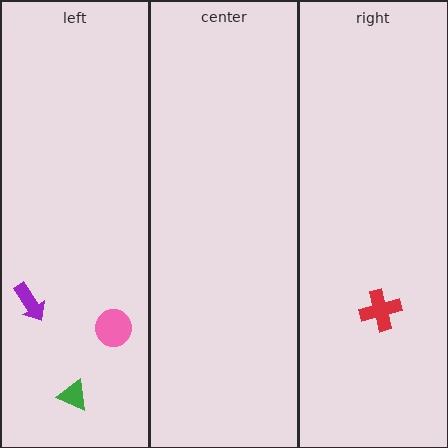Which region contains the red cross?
The right region.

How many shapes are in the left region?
3.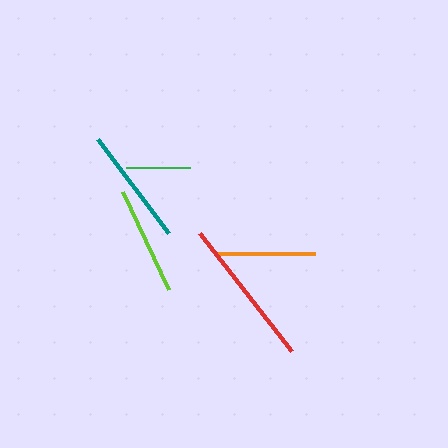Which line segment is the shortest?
The green line is the shortest at approximately 65 pixels.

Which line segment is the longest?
The red line is the longest at approximately 150 pixels.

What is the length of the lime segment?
The lime segment is approximately 109 pixels long.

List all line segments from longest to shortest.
From longest to shortest: red, teal, lime, orange, green.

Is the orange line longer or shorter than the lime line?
The lime line is longer than the orange line.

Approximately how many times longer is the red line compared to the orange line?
The red line is approximately 1.5 times the length of the orange line.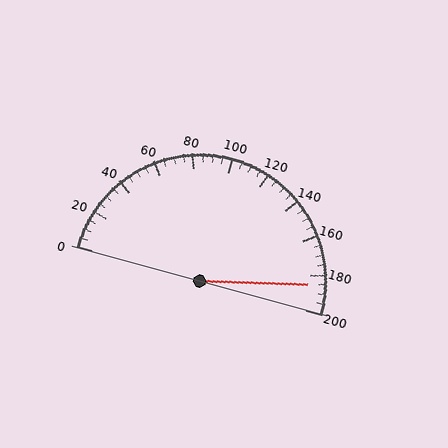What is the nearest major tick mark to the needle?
The nearest major tick mark is 180.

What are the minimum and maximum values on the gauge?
The gauge ranges from 0 to 200.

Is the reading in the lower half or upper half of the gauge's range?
The reading is in the upper half of the range (0 to 200).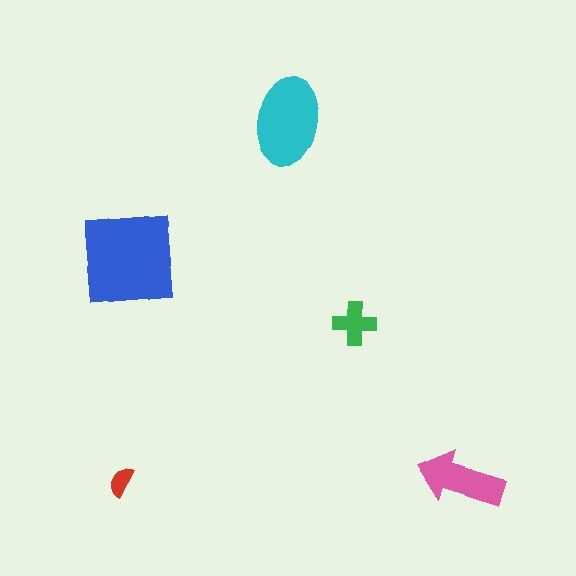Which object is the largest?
The blue square.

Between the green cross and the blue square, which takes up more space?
The blue square.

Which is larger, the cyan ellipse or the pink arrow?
The cyan ellipse.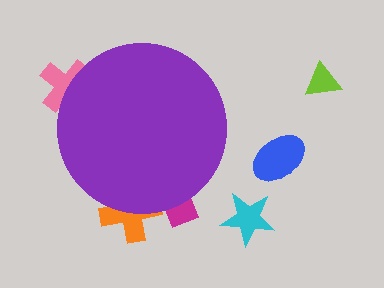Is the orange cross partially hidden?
Yes, the orange cross is partially hidden behind the purple circle.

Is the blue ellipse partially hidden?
No, the blue ellipse is fully visible.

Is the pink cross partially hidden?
Yes, the pink cross is partially hidden behind the purple circle.